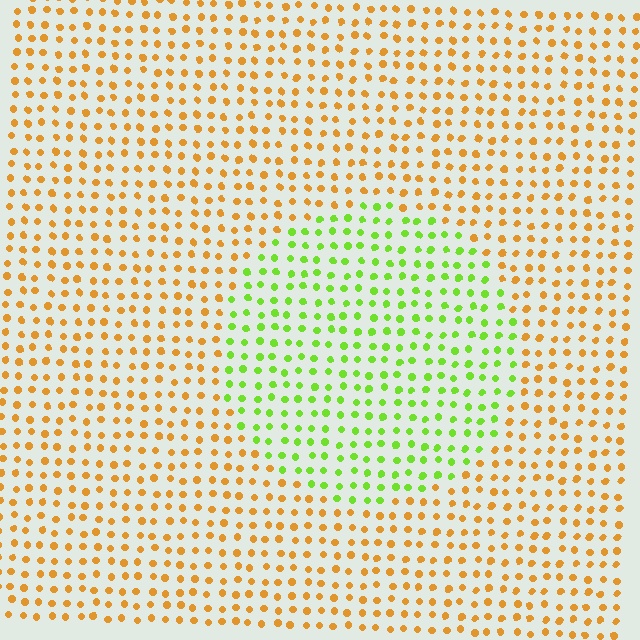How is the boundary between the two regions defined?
The boundary is defined purely by a slight shift in hue (about 63 degrees). Spacing, size, and orientation are identical on both sides.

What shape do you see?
I see a circle.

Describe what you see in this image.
The image is filled with small orange elements in a uniform arrangement. A circle-shaped region is visible where the elements are tinted to a slightly different hue, forming a subtle color boundary.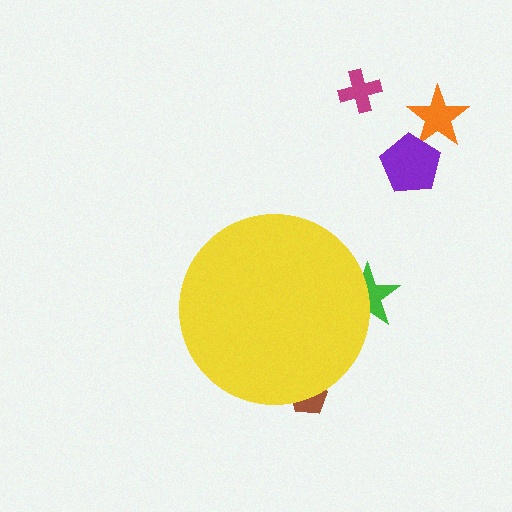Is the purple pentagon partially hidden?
No, the purple pentagon is fully visible.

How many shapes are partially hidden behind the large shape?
2 shapes are partially hidden.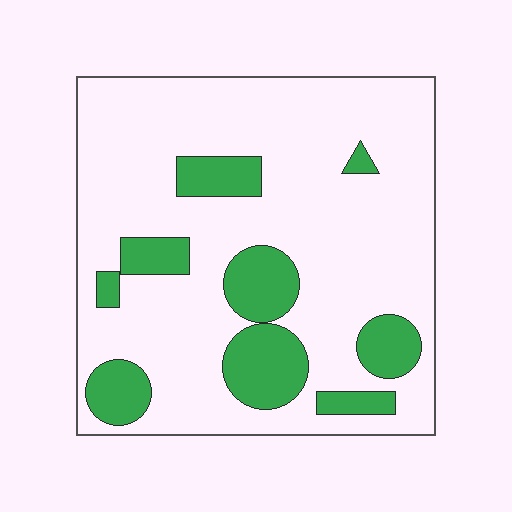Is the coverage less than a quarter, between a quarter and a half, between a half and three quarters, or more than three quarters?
Less than a quarter.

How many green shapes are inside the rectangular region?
9.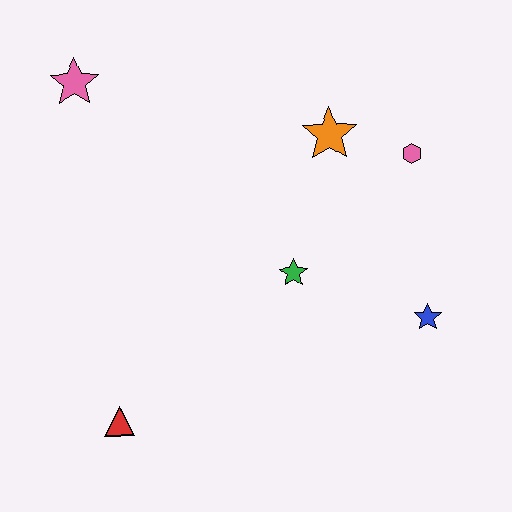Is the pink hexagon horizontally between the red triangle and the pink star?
No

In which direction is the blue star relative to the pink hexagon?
The blue star is below the pink hexagon.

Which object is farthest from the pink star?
The blue star is farthest from the pink star.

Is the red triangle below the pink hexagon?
Yes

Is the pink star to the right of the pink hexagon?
No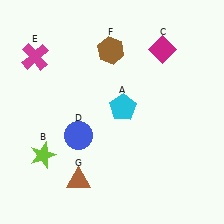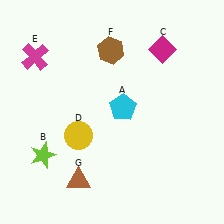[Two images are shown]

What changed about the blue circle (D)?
In Image 1, D is blue. In Image 2, it changed to yellow.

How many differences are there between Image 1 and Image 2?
There is 1 difference between the two images.